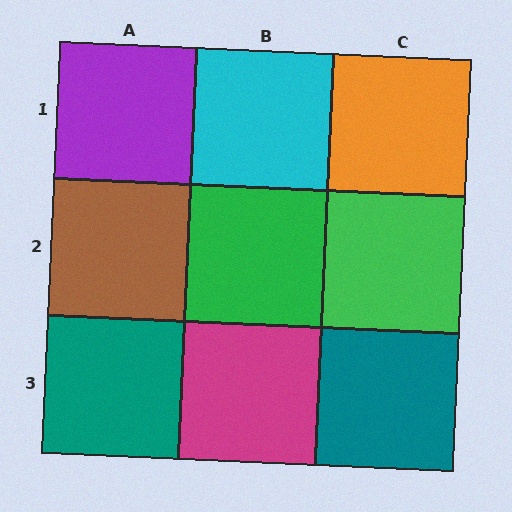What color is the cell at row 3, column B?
Magenta.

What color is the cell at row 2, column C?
Green.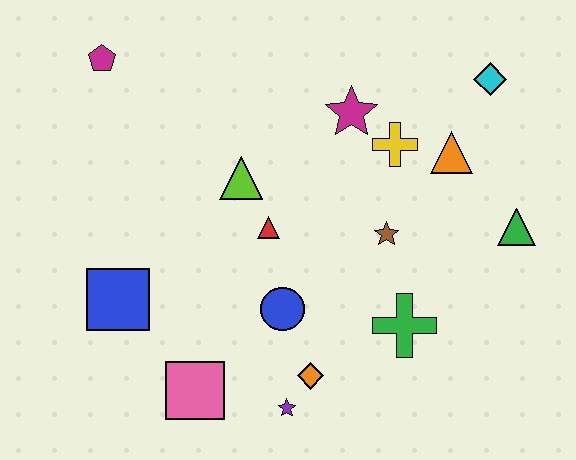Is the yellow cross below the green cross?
No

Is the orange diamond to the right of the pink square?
Yes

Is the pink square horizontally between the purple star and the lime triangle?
No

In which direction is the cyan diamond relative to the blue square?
The cyan diamond is to the right of the blue square.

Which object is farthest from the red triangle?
The cyan diamond is farthest from the red triangle.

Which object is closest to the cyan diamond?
The orange triangle is closest to the cyan diamond.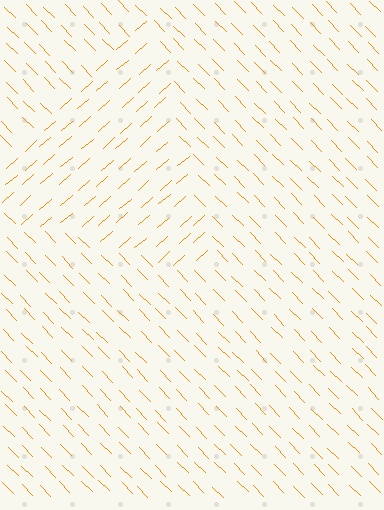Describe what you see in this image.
The image is filled with small orange line segments. A triangle region in the image has lines oriented differently from the surrounding lines, creating a visible texture boundary.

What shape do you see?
I see a triangle.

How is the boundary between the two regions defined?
The boundary is defined purely by a change in line orientation (approximately 87 degrees difference). All lines are the same color and thickness.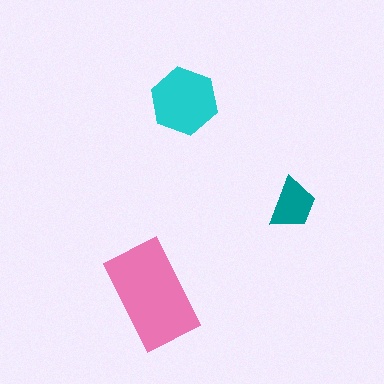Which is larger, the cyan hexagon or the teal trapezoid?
The cyan hexagon.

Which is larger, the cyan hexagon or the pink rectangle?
The pink rectangle.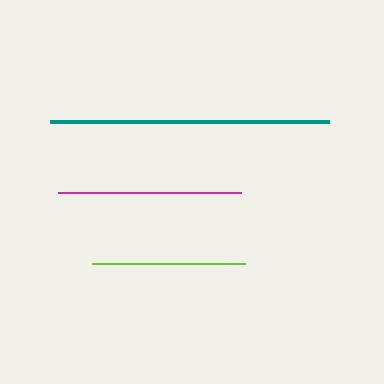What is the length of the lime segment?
The lime segment is approximately 153 pixels long.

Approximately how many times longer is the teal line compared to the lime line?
The teal line is approximately 1.8 times the length of the lime line.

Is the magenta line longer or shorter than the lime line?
The magenta line is longer than the lime line.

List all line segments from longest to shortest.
From longest to shortest: teal, magenta, lime.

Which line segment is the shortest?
The lime line is the shortest at approximately 153 pixels.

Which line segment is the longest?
The teal line is the longest at approximately 279 pixels.